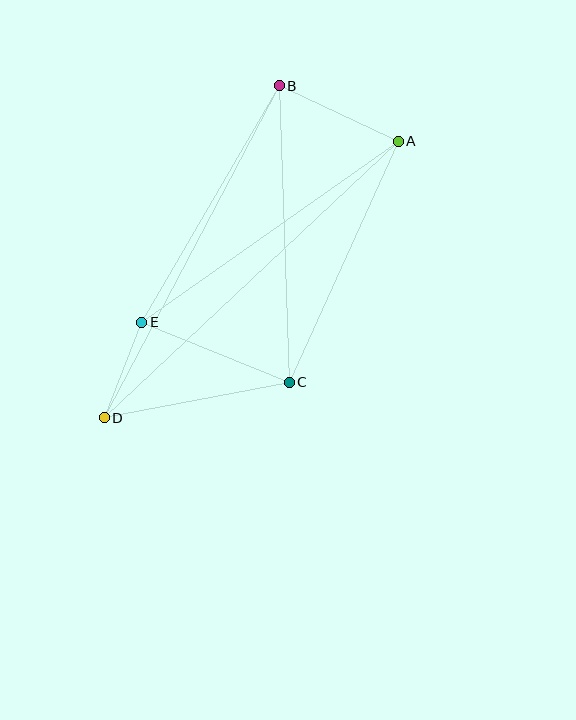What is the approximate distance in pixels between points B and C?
The distance between B and C is approximately 296 pixels.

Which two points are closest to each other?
Points D and E are closest to each other.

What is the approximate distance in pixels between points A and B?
The distance between A and B is approximately 131 pixels.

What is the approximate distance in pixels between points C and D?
The distance between C and D is approximately 189 pixels.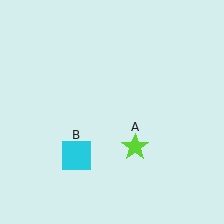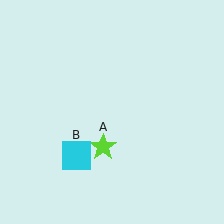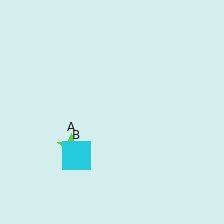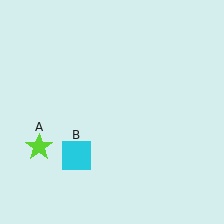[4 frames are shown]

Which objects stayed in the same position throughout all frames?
Cyan square (object B) remained stationary.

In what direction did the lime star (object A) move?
The lime star (object A) moved left.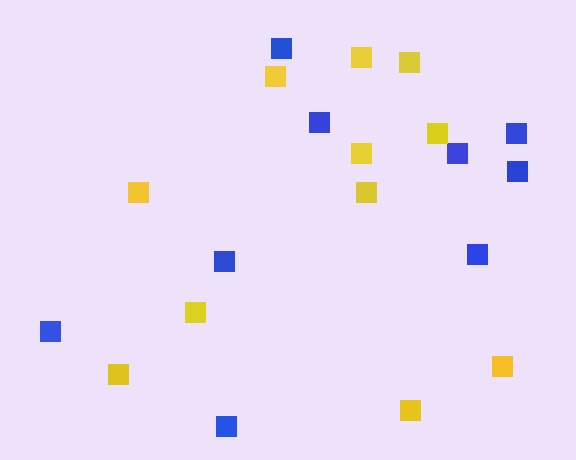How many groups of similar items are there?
There are 2 groups: one group of blue squares (9) and one group of yellow squares (11).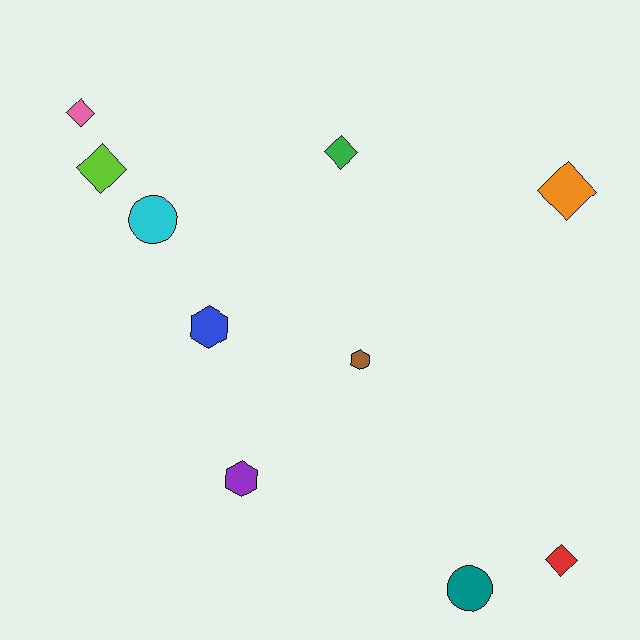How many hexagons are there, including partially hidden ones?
There are 3 hexagons.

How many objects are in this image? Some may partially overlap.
There are 10 objects.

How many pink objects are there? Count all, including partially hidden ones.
There is 1 pink object.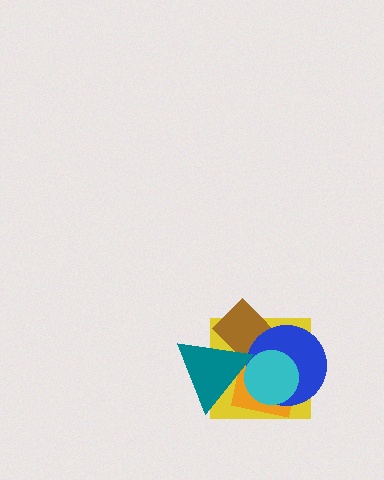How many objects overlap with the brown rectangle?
5 objects overlap with the brown rectangle.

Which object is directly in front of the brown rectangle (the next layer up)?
The blue circle is directly in front of the brown rectangle.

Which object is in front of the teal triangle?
The cyan circle is in front of the teal triangle.